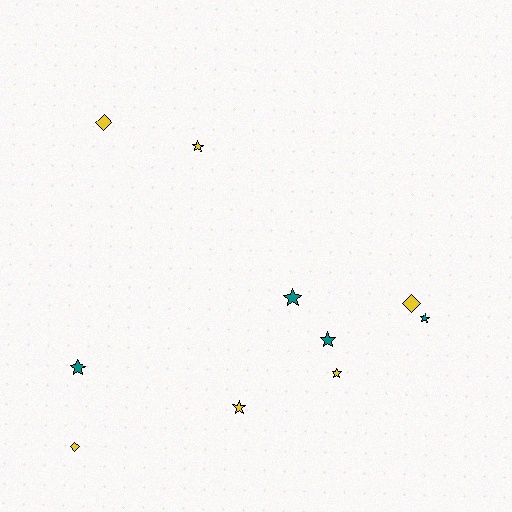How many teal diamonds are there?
There are no teal diamonds.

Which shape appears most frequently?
Star, with 7 objects.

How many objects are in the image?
There are 10 objects.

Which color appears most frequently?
Yellow, with 6 objects.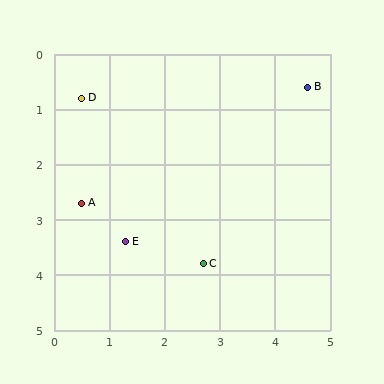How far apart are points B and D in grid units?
Points B and D are about 4.1 grid units apart.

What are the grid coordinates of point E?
Point E is at approximately (1.3, 3.4).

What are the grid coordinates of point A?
Point A is at approximately (0.5, 2.7).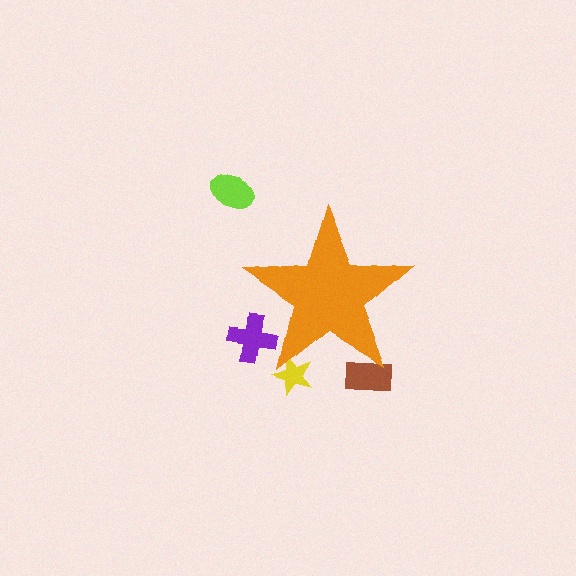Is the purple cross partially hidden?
Yes, the purple cross is partially hidden behind the orange star.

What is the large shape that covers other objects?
An orange star.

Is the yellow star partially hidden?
Yes, the yellow star is partially hidden behind the orange star.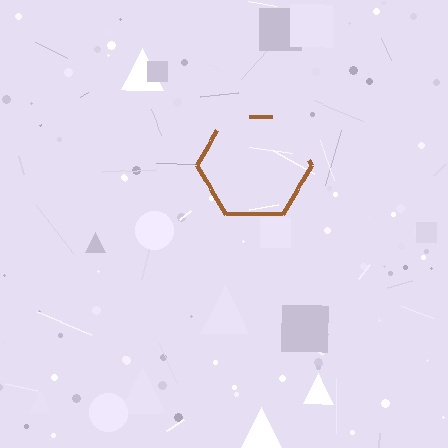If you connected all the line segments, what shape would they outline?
They would outline a hexagon.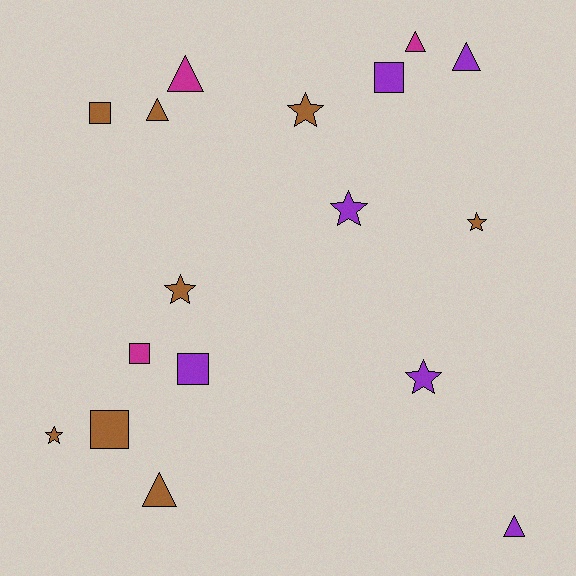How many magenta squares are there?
There is 1 magenta square.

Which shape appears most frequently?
Triangle, with 6 objects.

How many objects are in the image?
There are 17 objects.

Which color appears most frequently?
Brown, with 8 objects.